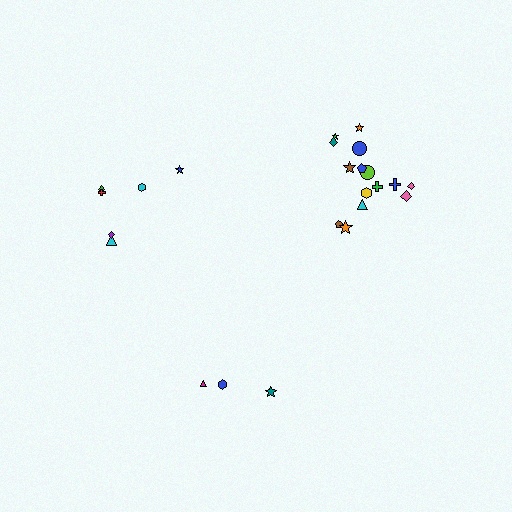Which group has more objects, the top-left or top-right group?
The top-right group.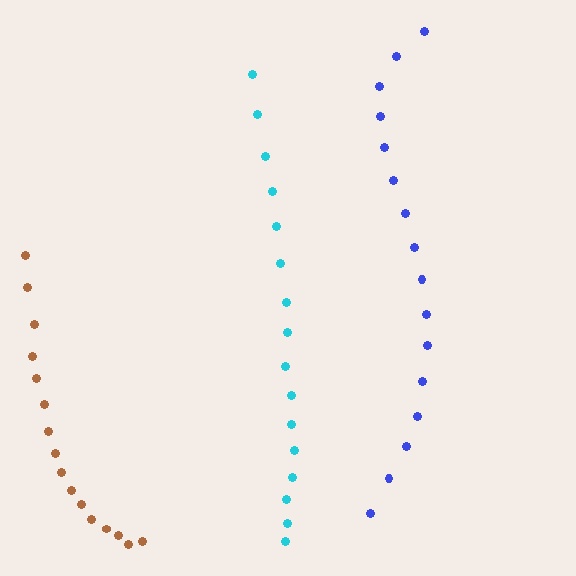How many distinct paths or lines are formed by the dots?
There are 3 distinct paths.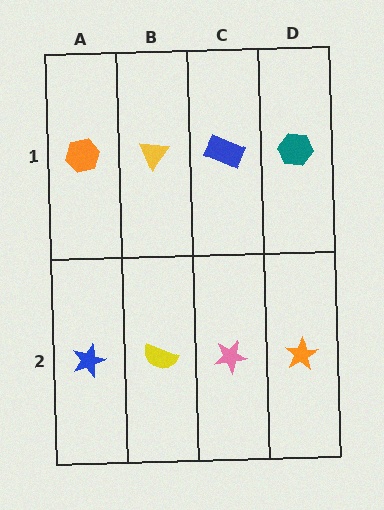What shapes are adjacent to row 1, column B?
A yellow semicircle (row 2, column B), an orange hexagon (row 1, column A), a blue rectangle (row 1, column C).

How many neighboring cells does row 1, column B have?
3.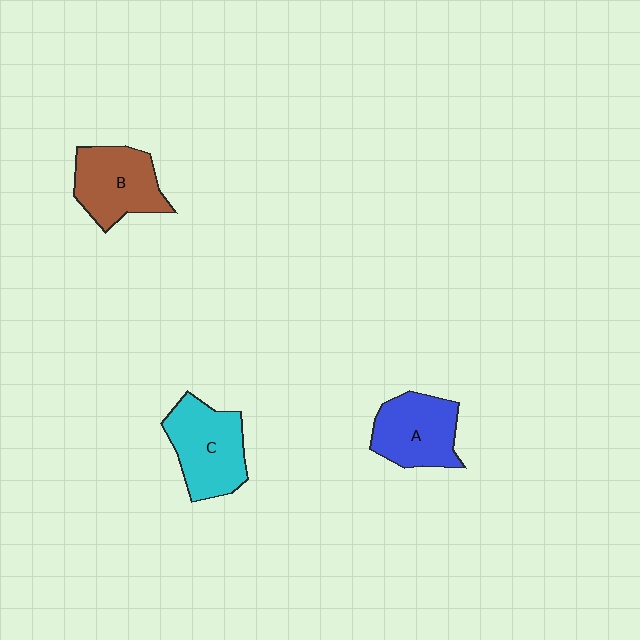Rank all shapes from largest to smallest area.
From largest to smallest: C (cyan), B (brown), A (blue).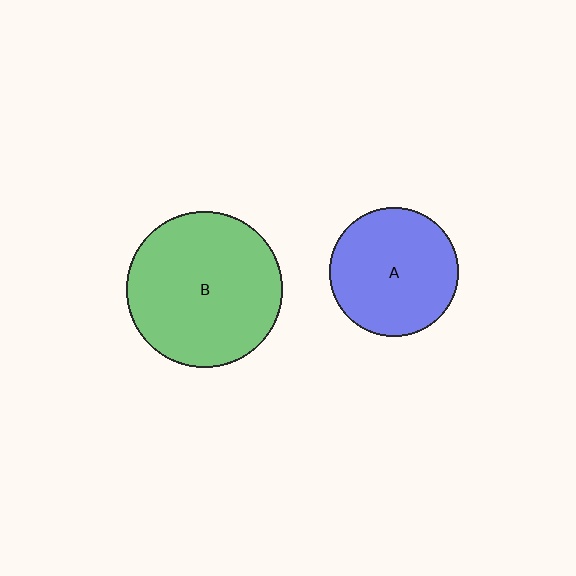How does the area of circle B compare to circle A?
Approximately 1.5 times.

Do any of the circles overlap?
No, none of the circles overlap.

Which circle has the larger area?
Circle B (green).